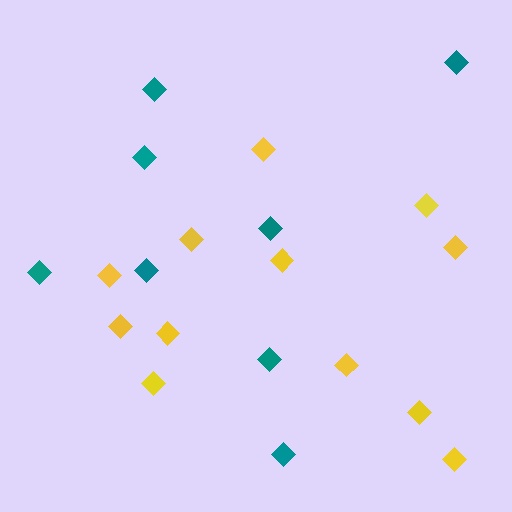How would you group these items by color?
There are 2 groups: one group of yellow diamonds (12) and one group of teal diamonds (8).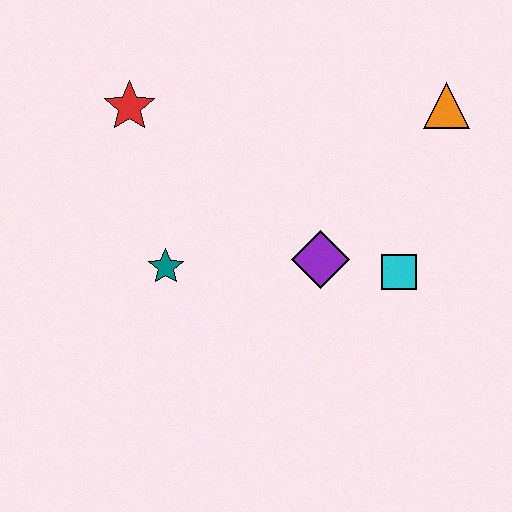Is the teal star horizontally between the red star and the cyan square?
Yes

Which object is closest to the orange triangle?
The cyan square is closest to the orange triangle.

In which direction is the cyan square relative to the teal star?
The cyan square is to the right of the teal star.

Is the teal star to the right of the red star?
Yes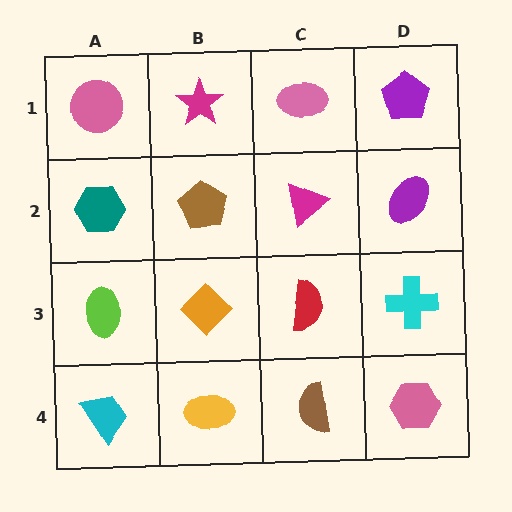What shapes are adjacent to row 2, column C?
A pink ellipse (row 1, column C), a red semicircle (row 3, column C), a brown pentagon (row 2, column B), a purple ellipse (row 2, column D).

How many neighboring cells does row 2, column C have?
4.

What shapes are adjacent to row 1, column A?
A teal hexagon (row 2, column A), a magenta star (row 1, column B).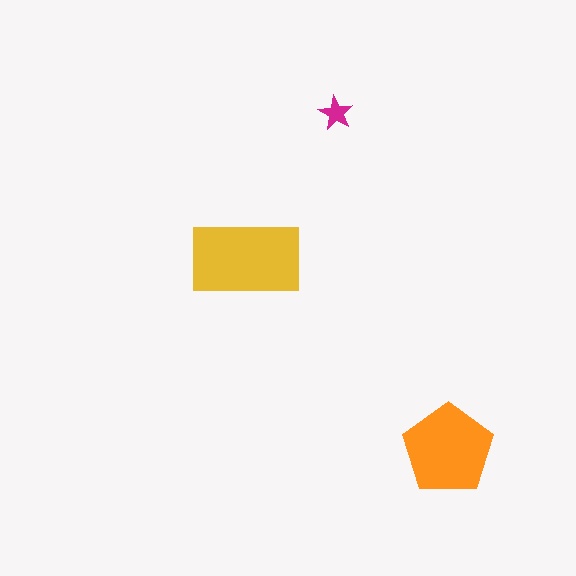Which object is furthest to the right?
The orange pentagon is rightmost.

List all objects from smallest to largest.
The magenta star, the orange pentagon, the yellow rectangle.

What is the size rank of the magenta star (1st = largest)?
3rd.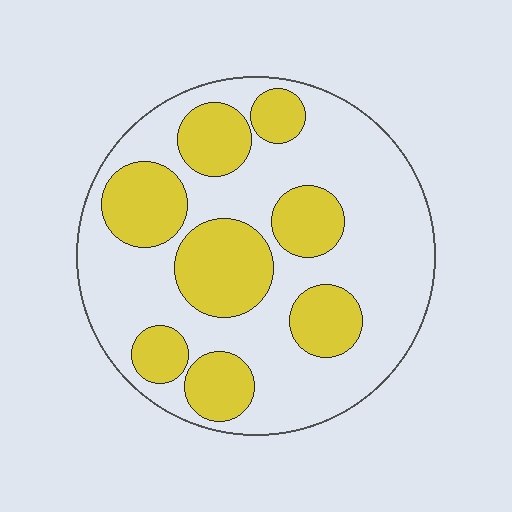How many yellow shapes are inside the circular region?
8.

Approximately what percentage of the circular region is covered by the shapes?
Approximately 35%.